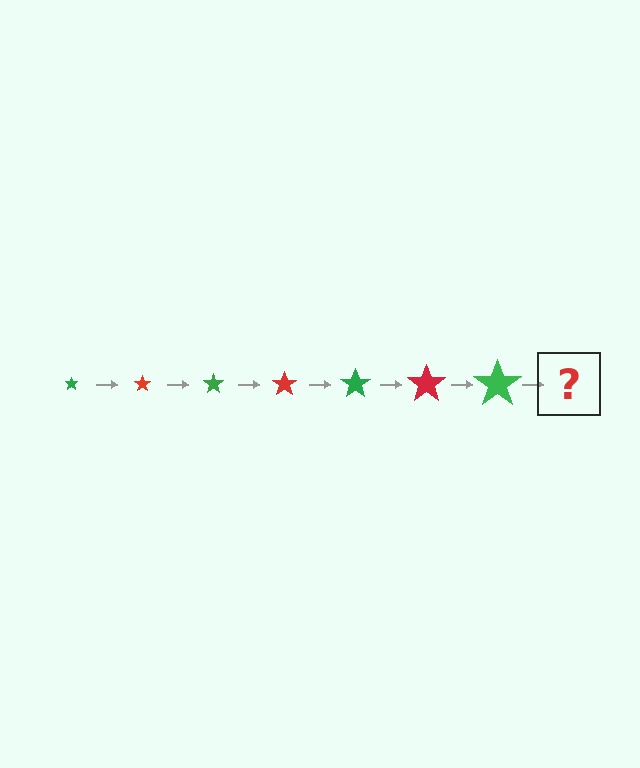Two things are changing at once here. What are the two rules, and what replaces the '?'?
The two rules are that the star grows larger each step and the color cycles through green and red. The '?' should be a red star, larger than the previous one.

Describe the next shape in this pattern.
It should be a red star, larger than the previous one.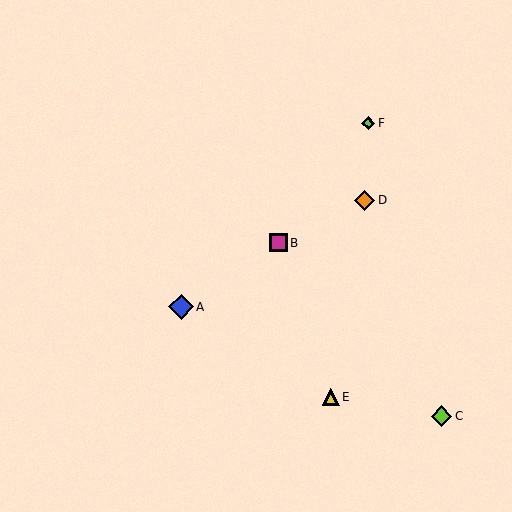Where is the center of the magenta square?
The center of the magenta square is at (278, 243).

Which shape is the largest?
The blue diamond (labeled A) is the largest.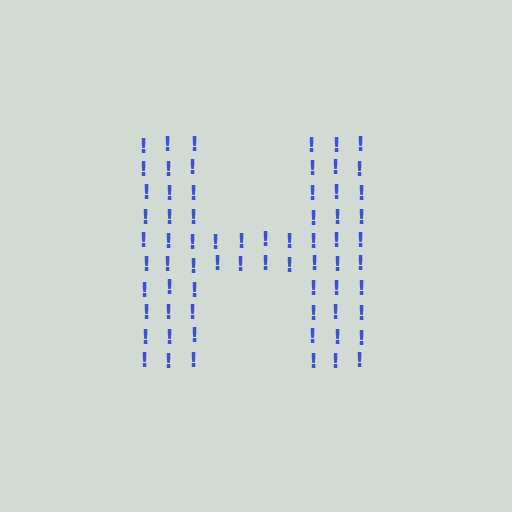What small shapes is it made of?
It is made of small exclamation marks.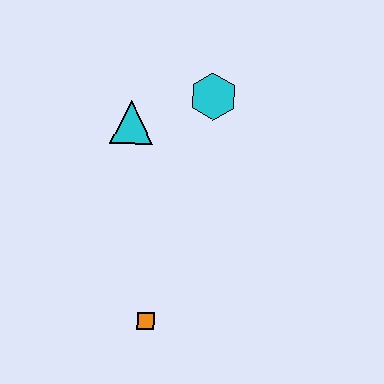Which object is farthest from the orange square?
The cyan hexagon is farthest from the orange square.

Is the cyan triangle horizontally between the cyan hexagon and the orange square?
No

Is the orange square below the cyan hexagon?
Yes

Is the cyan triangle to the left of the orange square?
Yes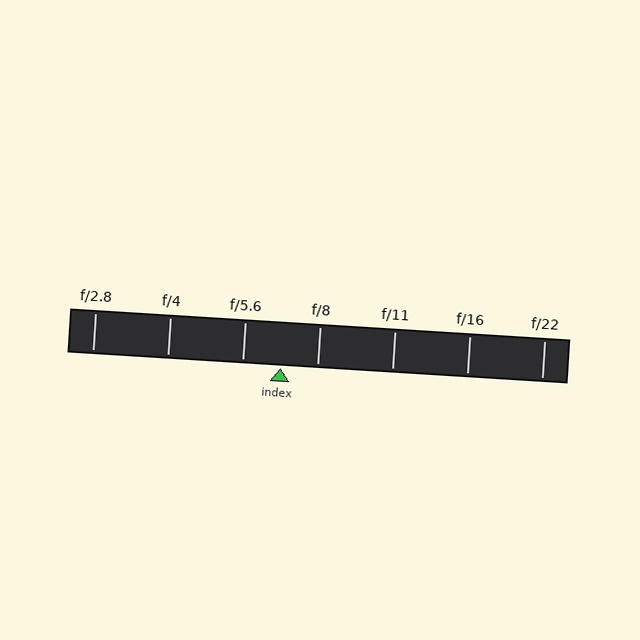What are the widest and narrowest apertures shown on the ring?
The widest aperture shown is f/2.8 and the narrowest is f/22.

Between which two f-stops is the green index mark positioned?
The index mark is between f/5.6 and f/8.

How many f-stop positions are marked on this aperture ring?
There are 7 f-stop positions marked.